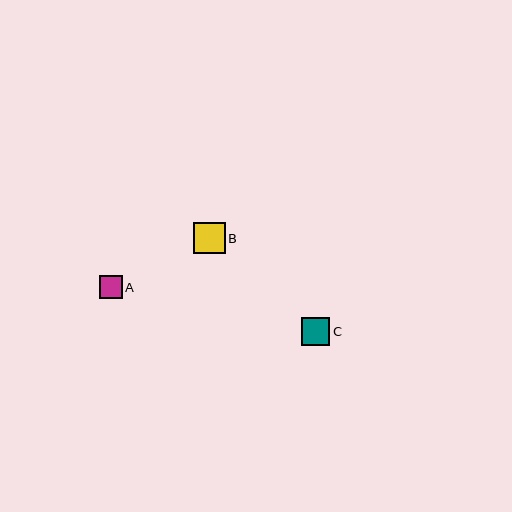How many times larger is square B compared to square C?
Square B is approximately 1.1 times the size of square C.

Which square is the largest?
Square B is the largest with a size of approximately 32 pixels.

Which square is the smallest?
Square A is the smallest with a size of approximately 23 pixels.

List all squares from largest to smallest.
From largest to smallest: B, C, A.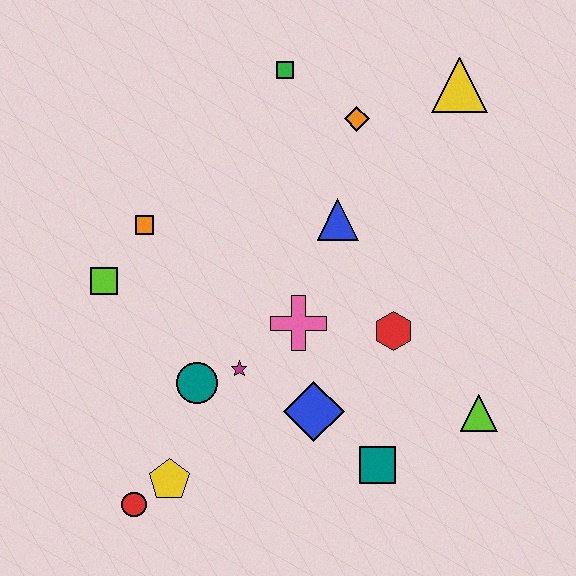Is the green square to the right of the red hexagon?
No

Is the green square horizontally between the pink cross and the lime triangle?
No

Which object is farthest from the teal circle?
The yellow triangle is farthest from the teal circle.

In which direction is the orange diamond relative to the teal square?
The orange diamond is above the teal square.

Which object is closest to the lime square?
The orange square is closest to the lime square.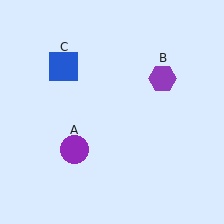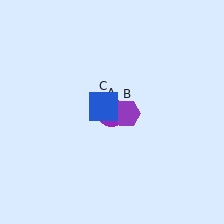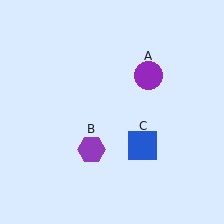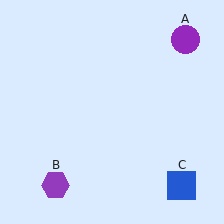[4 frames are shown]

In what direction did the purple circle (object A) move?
The purple circle (object A) moved up and to the right.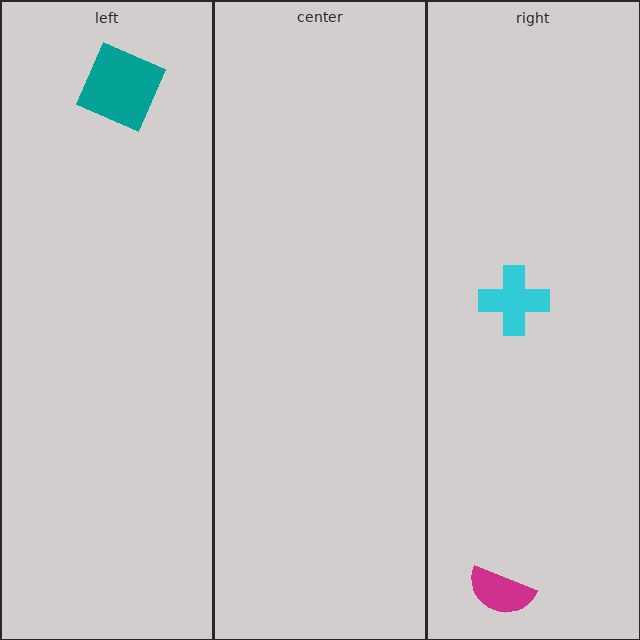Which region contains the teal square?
The left region.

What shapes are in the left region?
The teal square.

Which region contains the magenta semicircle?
The right region.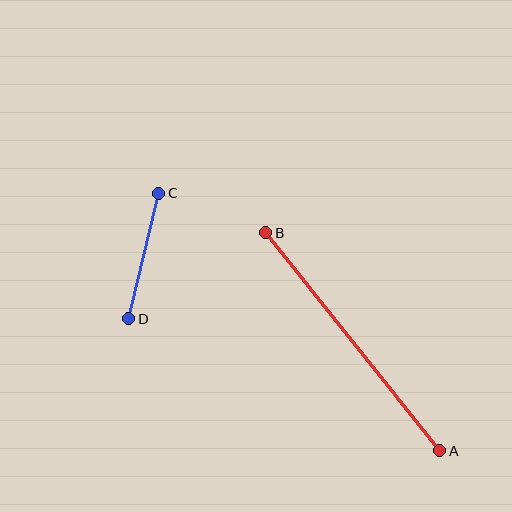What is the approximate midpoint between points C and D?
The midpoint is at approximately (144, 256) pixels.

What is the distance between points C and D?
The distance is approximately 129 pixels.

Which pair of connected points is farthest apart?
Points A and B are farthest apart.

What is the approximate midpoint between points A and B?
The midpoint is at approximately (353, 342) pixels.